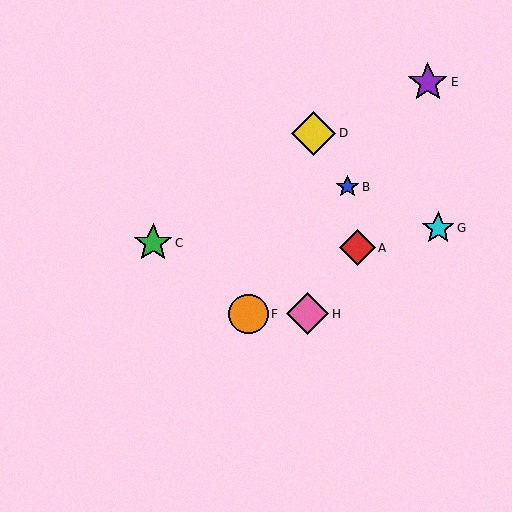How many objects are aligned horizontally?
2 objects (F, H) are aligned horizontally.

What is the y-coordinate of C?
Object C is at y≈243.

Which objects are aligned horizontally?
Objects F, H are aligned horizontally.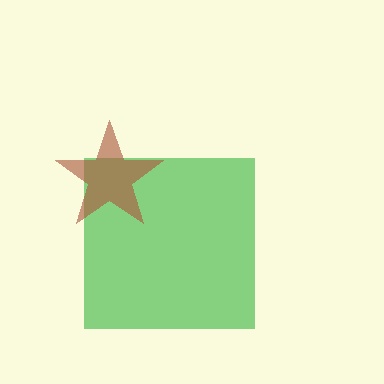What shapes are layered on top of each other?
The layered shapes are: a green square, a brown star.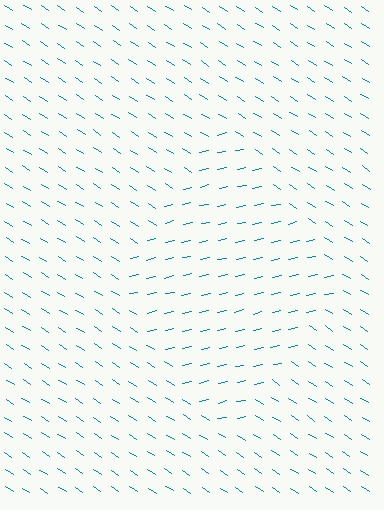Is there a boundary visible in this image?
Yes, there is a texture boundary formed by a change in line orientation.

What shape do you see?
I see a diamond.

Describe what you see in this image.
The image is filled with small teal line segments. A diamond region in the image has lines oriented differently from the surrounding lines, creating a visible texture boundary.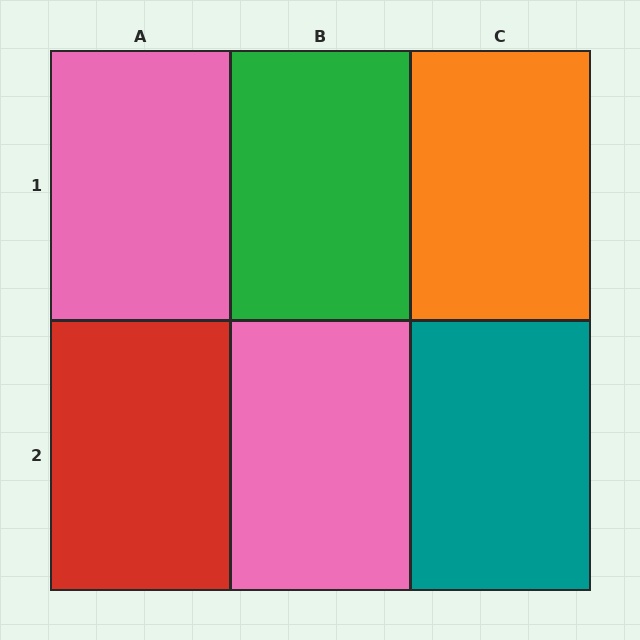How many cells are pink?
2 cells are pink.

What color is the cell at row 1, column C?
Orange.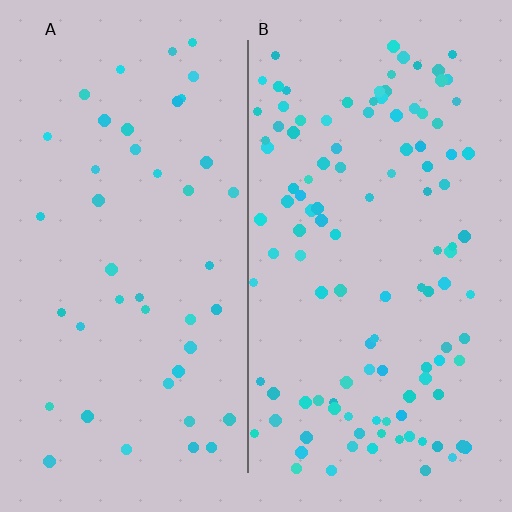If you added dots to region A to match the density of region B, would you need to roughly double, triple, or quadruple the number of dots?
Approximately triple.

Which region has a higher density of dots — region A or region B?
B (the right).